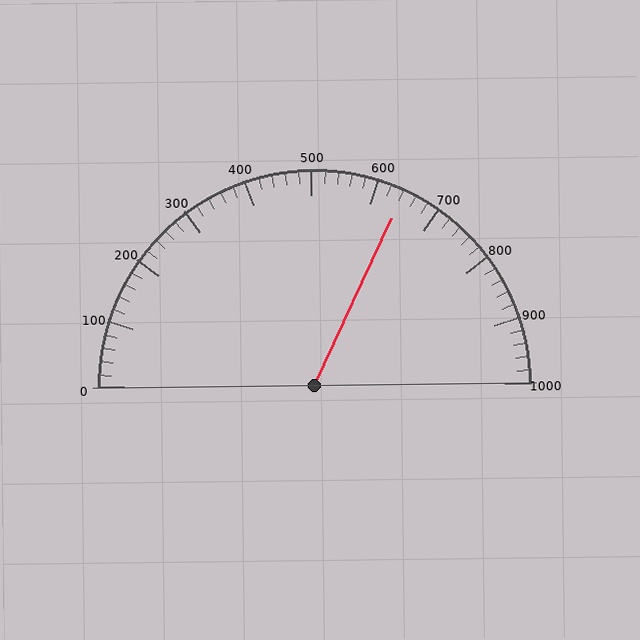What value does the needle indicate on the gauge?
The needle indicates approximately 640.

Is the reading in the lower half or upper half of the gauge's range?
The reading is in the upper half of the range (0 to 1000).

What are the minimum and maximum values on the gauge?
The gauge ranges from 0 to 1000.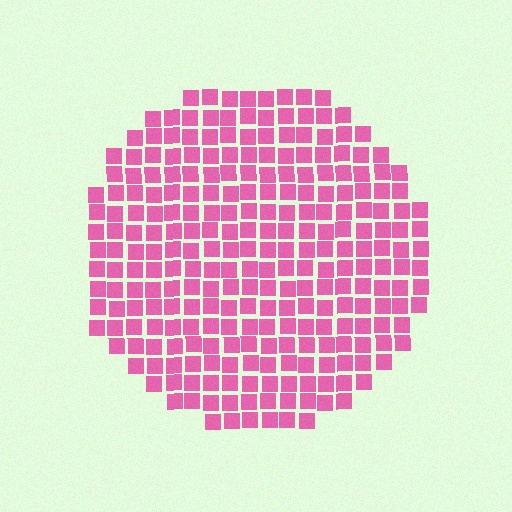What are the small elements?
The small elements are squares.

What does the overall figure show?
The overall figure shows a circle.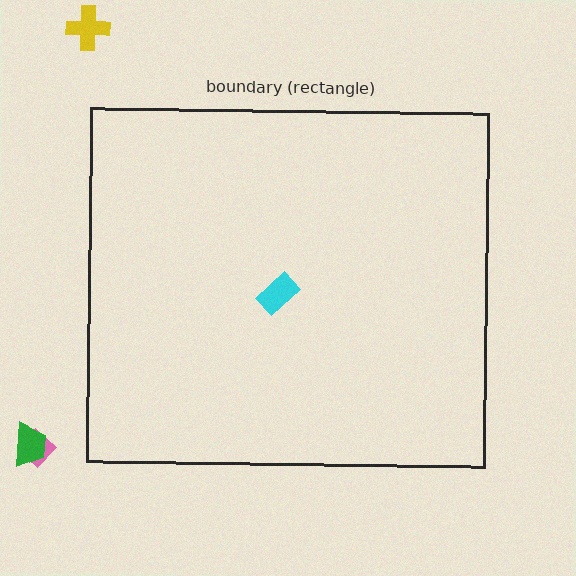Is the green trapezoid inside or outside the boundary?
Outside.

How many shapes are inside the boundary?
1 inside, 3 outside.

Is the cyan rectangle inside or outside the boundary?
Inside.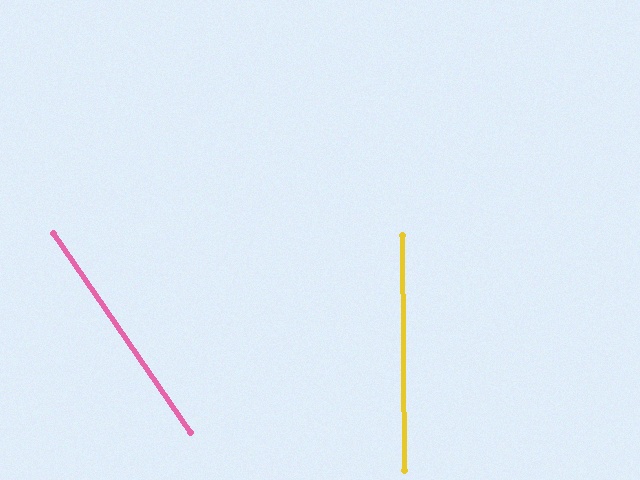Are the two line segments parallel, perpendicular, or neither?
Neither parallel nor perpendicular — they differ by about 34°.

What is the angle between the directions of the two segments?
Approximately 34 degrees.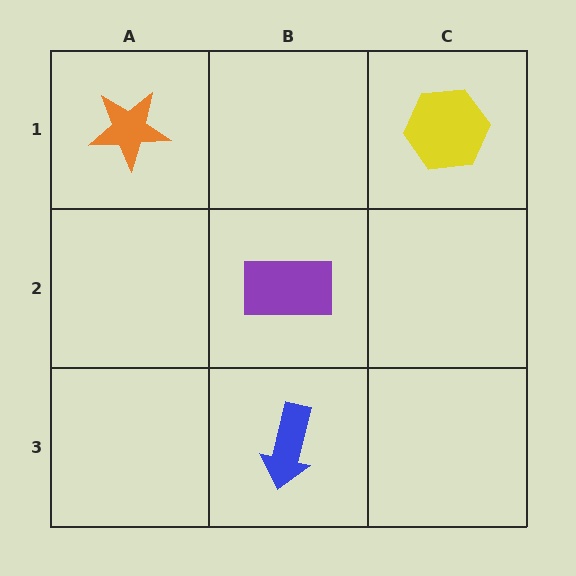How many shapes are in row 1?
2 shapes.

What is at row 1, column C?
A yellow hexagon.